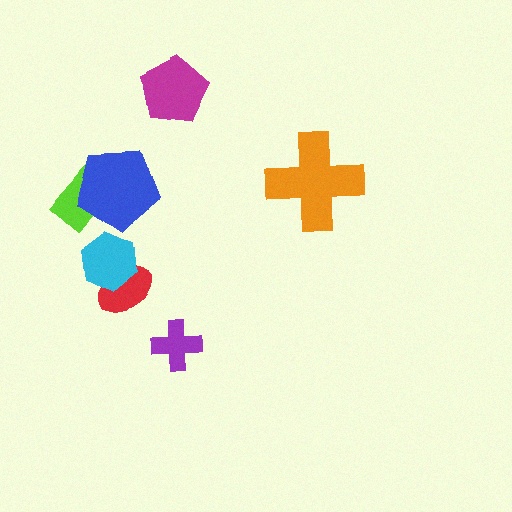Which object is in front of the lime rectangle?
The blue pentagon is in front of the lime rectangle.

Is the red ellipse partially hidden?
Yes, it is partially covered by another shape.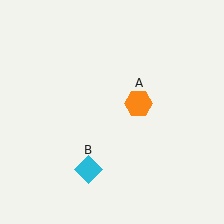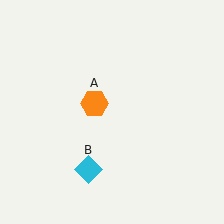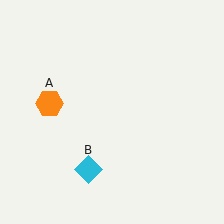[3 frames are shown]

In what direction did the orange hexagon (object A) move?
The orange hexagon (object A) moved left.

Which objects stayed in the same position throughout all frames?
Cyan diamond (object B) remained stationary.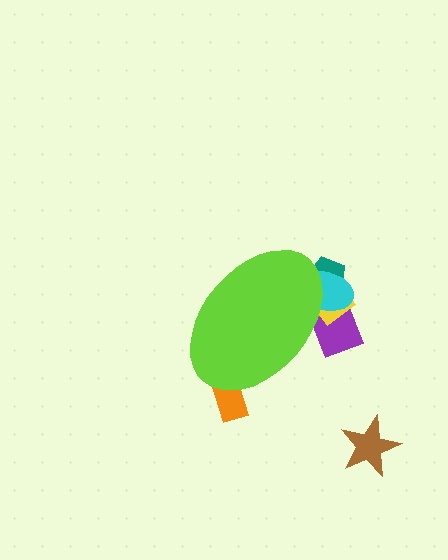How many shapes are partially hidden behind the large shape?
5 shapes are partially hidden.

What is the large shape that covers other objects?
A lime ellipse.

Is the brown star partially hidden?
No, the brown star is fully visible.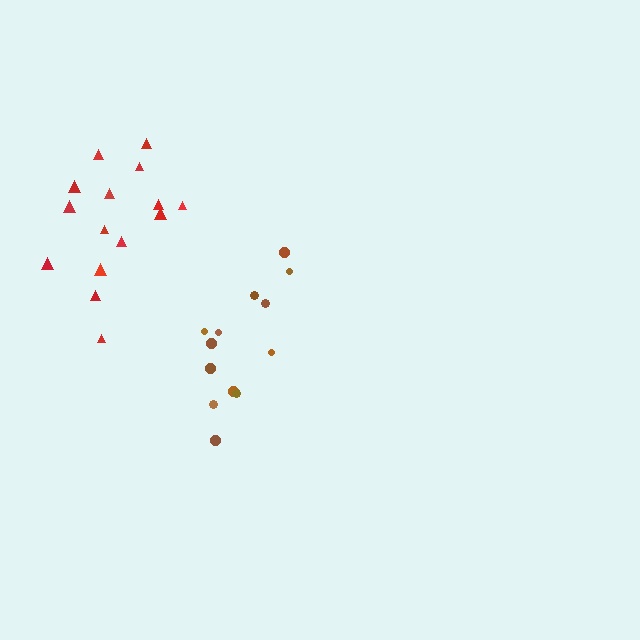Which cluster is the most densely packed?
Brown.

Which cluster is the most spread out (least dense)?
Red.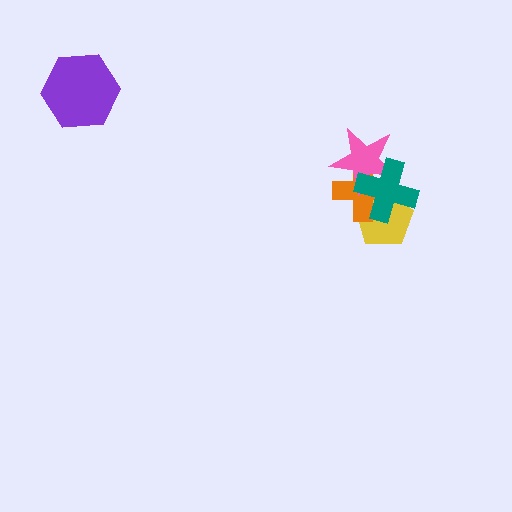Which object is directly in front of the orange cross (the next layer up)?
The pink star is directly in front of the orange cross.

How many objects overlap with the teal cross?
3 objects overlap with the teal cross.